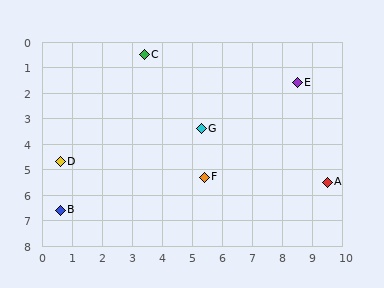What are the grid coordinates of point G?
Point G is at approximately (5.3, 3.4).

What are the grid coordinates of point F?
Point F is at approximately (5.4, 5.3).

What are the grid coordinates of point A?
Point A is at approximately (9.5, 5.5).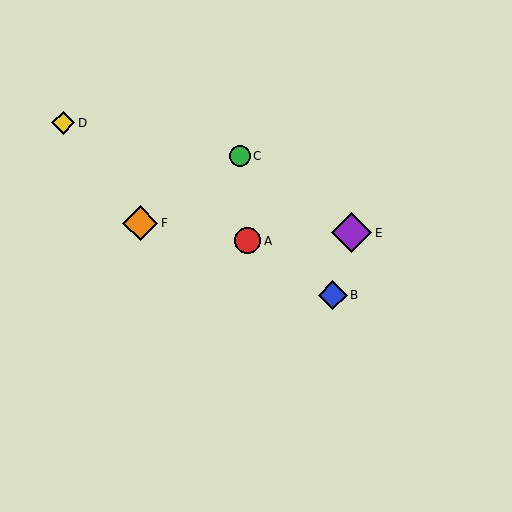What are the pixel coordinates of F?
Object F is at (140, 223).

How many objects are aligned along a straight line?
3 objects (A, B, D) are aligned along a straight line.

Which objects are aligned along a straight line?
Objects A, B, D are aligned along a straight line.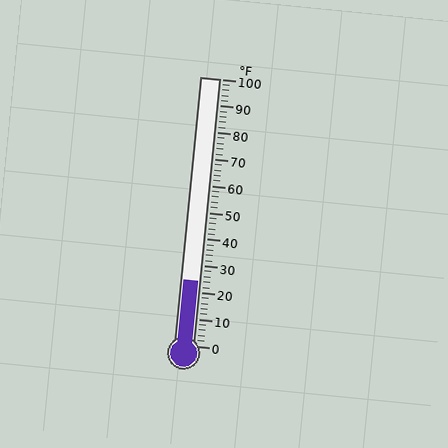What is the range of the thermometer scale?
The thermometer scale ranges from 0°F to 100°F.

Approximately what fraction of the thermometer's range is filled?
The thermometer is filled to approximately 25% of its range.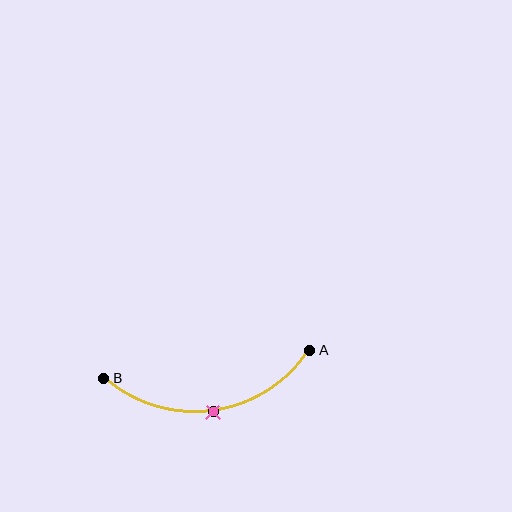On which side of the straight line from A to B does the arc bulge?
The arc bulges below the straight line connecting A and B.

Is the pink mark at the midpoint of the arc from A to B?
Yes. The pink mark lies on the arc at equal arc-length from both A and B — it is the arc midpoint.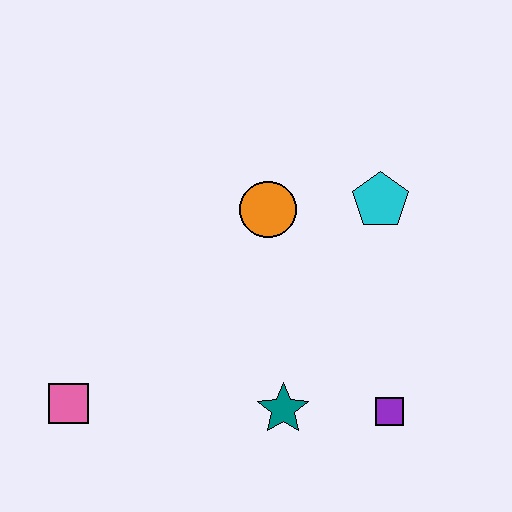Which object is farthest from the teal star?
The cyan pentagon is farthest from the teal star.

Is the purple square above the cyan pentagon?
No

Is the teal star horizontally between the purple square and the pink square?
Yes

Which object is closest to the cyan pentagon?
The orange circle is closest to the cyan pentagon.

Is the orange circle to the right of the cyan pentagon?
No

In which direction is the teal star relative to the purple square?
The teal star is to the left of the purple square.